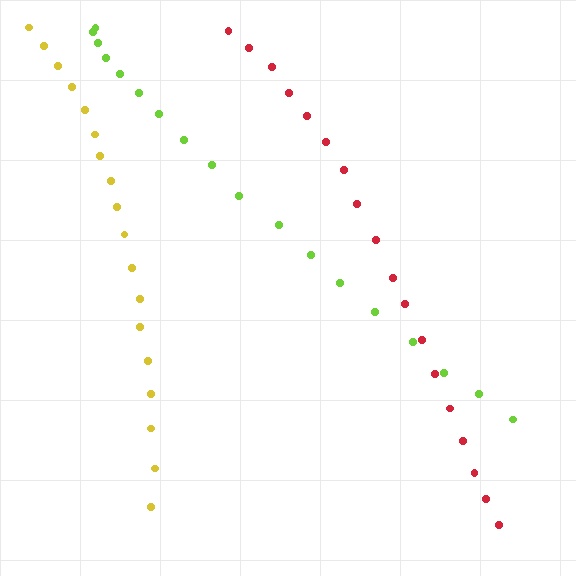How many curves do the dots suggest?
There are 3 distinct paths.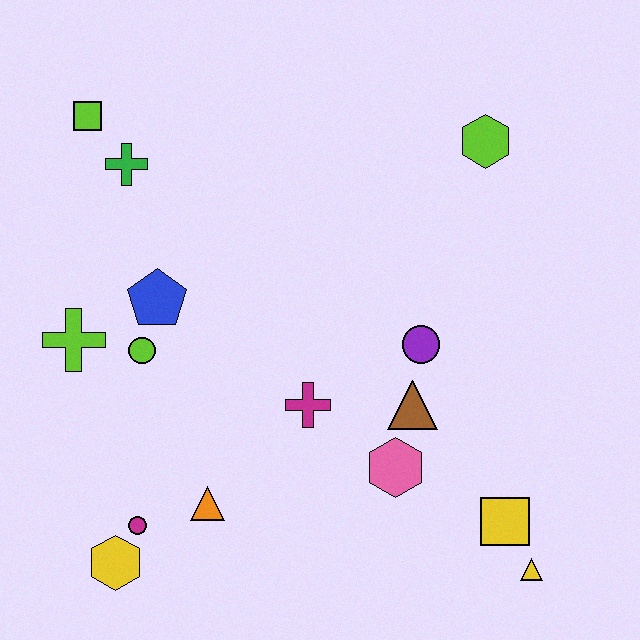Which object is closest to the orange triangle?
The magenta circle is closest to the orange triangle.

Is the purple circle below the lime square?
Yes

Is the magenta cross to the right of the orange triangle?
Yes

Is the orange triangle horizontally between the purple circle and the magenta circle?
Yes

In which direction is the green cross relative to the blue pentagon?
The green cross is above the blue pentagon.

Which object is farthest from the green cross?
The yellow triangle is farthest from the green cross.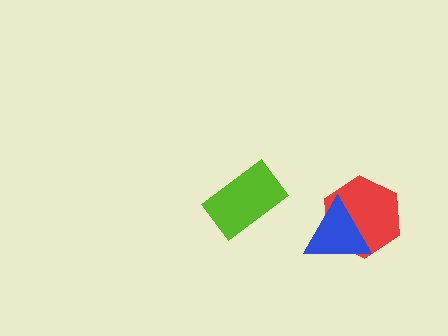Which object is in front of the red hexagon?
The blue triangle is in front of the red hexagon.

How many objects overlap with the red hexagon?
1 object overlaps with the red hexagon.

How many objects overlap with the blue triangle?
1 object overlaps with the blue triangle.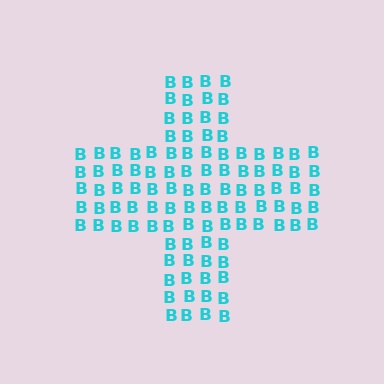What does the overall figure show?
The overall figure shows a cross.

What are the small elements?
The small elements are letter B's.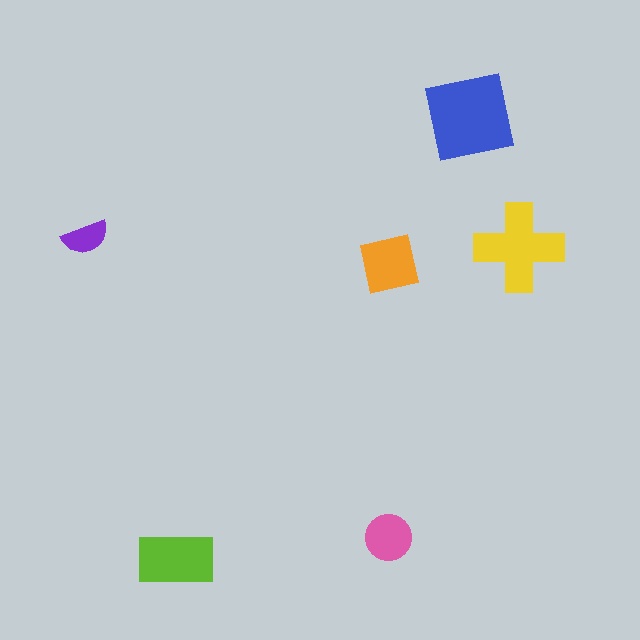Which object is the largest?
The blue square.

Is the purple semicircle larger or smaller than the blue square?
Smaller.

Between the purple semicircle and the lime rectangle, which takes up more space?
The lime rectangle.